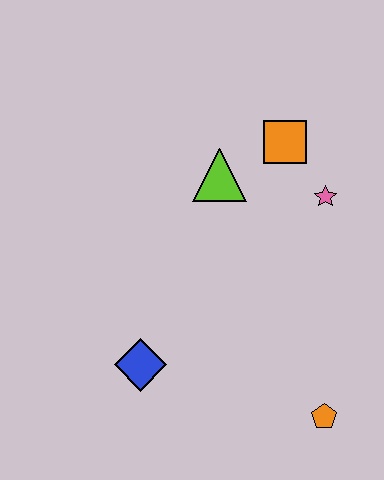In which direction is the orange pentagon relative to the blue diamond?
The orange pentagon is to the right of the blue diamond.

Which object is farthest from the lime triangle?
The orange pentagon is farthest from the lime triangle.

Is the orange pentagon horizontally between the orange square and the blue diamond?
No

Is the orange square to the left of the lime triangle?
No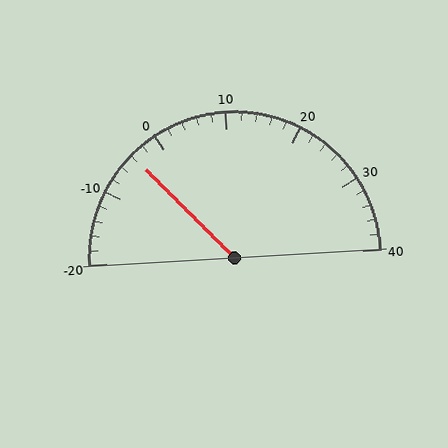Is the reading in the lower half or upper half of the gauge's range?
The reading is in the lower half of the range (-20 to 40).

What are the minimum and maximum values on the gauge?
The gauge ranges from -20 to 40.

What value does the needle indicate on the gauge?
The needle indicates approximately -4.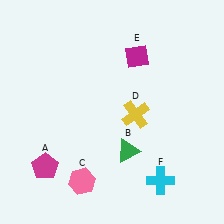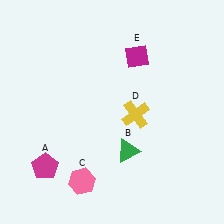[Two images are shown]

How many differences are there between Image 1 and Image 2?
There is 1 difference between the two images.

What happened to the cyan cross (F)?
The cyan cross (F) was removed in Image 2. It was in the bottom-right area of Image 1.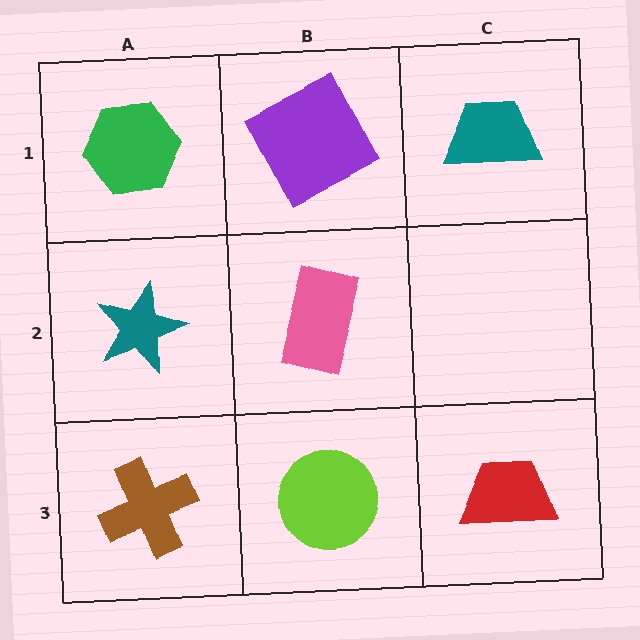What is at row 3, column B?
A lime circle.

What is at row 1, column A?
A green hexagon.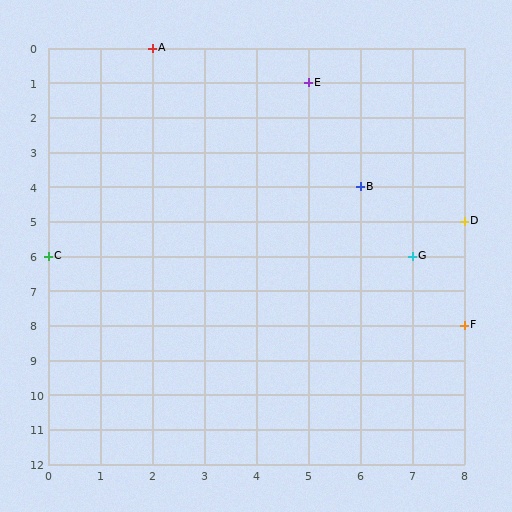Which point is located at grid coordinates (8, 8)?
Point F is at (8, 8).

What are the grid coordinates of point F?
Point F is at grid coordinates (8, 8).